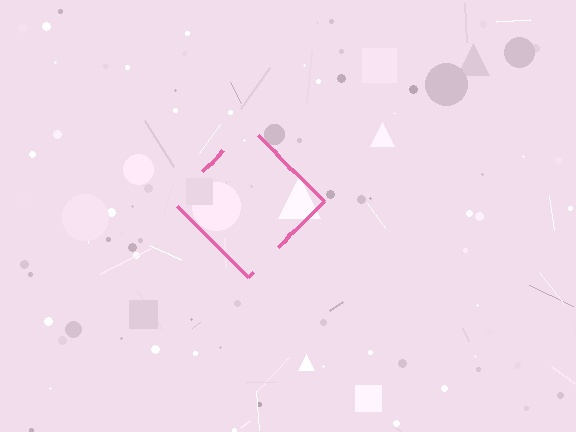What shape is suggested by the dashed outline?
The dashed outline suggests a diamond.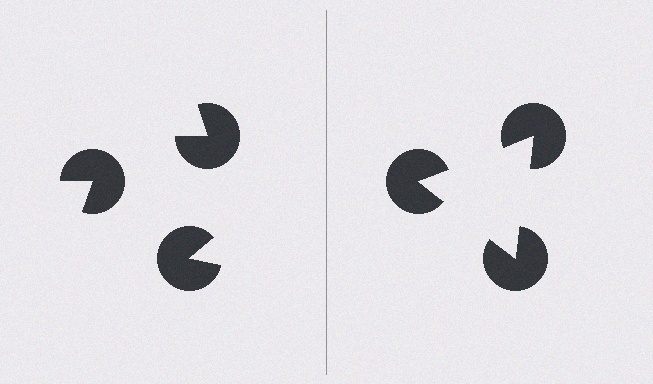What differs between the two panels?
The pac-man discs are positioned identically on both sides; only the wedge orientations differ. On the right they align to a triangle; on the left they are misaligned.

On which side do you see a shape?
An illusory triangle appears on the right side. On the left side the wedge cuts are rotated, so no coherent shape forms.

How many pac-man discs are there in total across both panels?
6 — 3 on each side.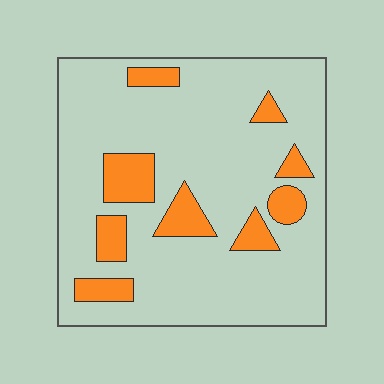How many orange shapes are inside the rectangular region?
9.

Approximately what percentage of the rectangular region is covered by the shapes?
Approximately 15%.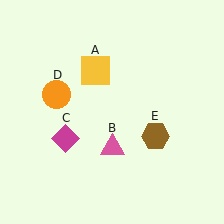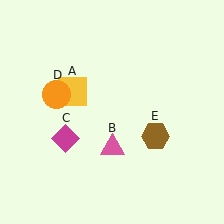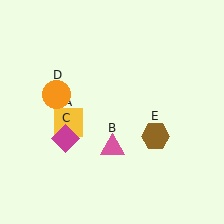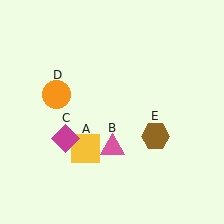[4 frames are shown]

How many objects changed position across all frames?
1 object changed position: yellow square (object A).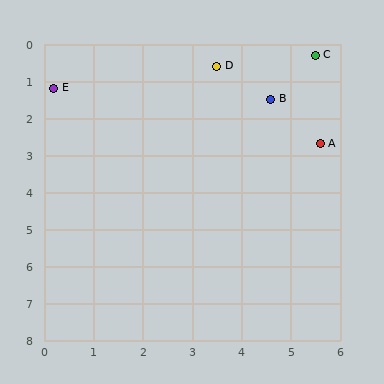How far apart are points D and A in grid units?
Points D and A are about 3.0 grid units apart.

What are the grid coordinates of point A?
Point A is at approximately (5.6, 2.7).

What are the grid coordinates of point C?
Point C is at approximately (5.5, 0.3).